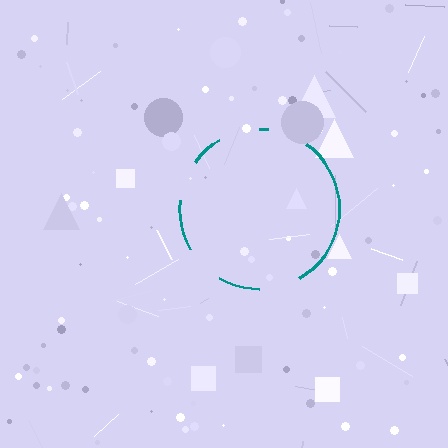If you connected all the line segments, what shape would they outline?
They would outline a circle.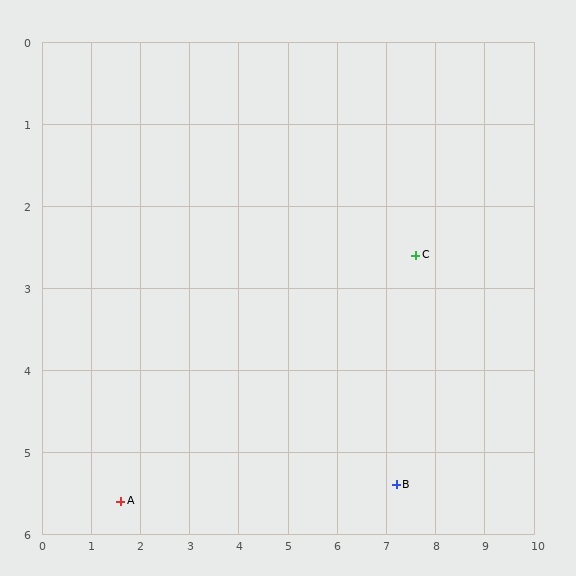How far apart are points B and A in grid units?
Points B and A are about 5.6 grid units apart.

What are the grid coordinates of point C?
Point C is at approximately (7.6, 2.6).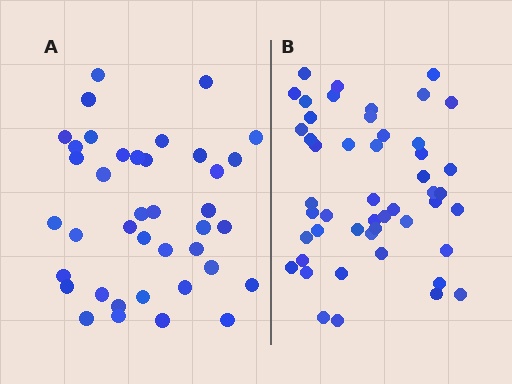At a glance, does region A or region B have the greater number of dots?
Region B (the right region) has more dots.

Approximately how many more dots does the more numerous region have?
Region B has roughly 10 or so more dots than region A.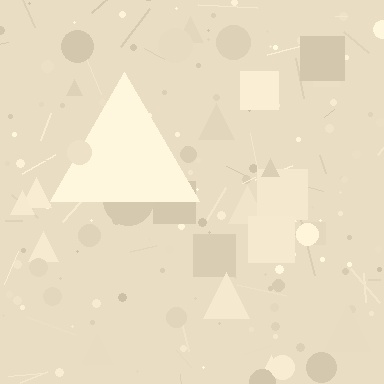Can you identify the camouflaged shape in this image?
The camouflaged shape is a triangle.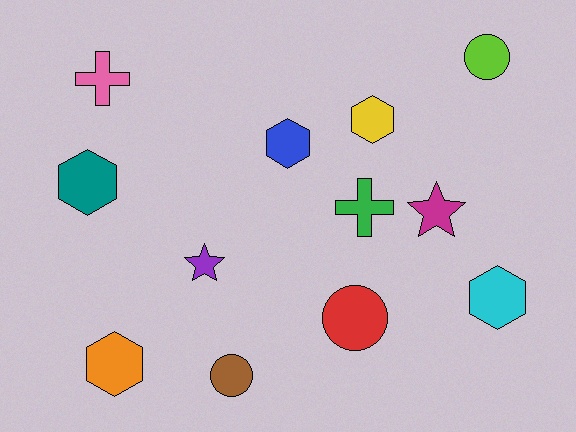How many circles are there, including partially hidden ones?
There are 3 circles.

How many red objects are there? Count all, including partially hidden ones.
There is 1 red object.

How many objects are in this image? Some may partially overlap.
There are 12 objects.